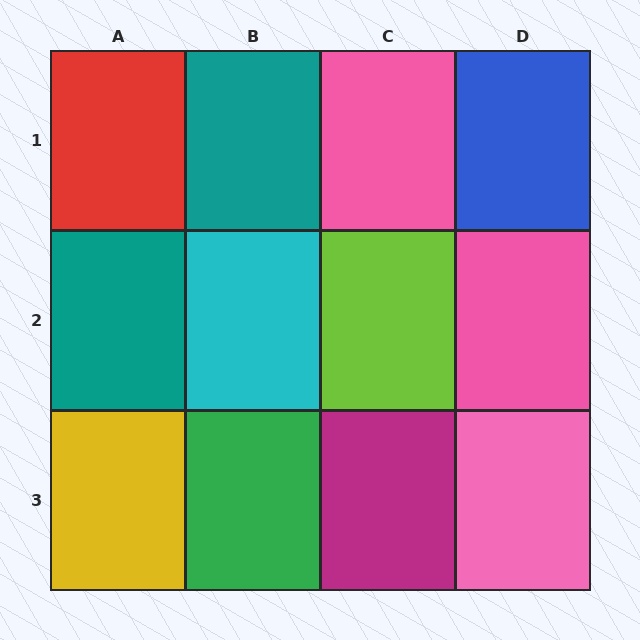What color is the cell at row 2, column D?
Pink.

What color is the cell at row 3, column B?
Green.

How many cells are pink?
3 cells are pink.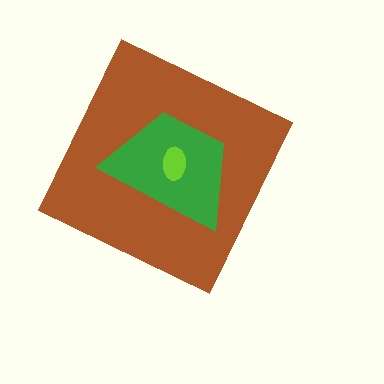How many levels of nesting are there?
3.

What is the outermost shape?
The brown diamond.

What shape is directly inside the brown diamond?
The green trapezoid.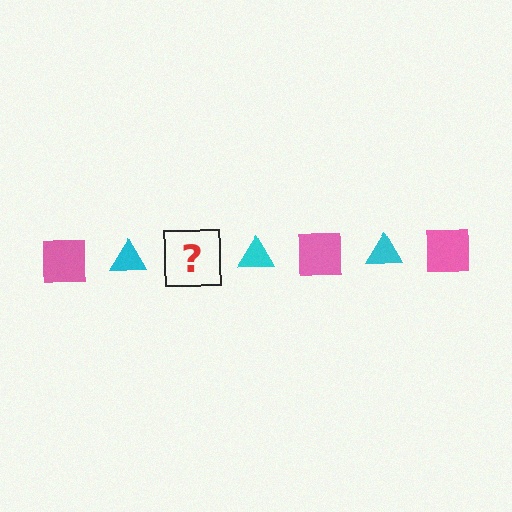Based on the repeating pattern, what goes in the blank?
The blank should be a pink square.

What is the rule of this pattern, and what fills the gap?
The rule is that the pattern alternates between pink square and cyan triangle. The gap should be filled with a pink square.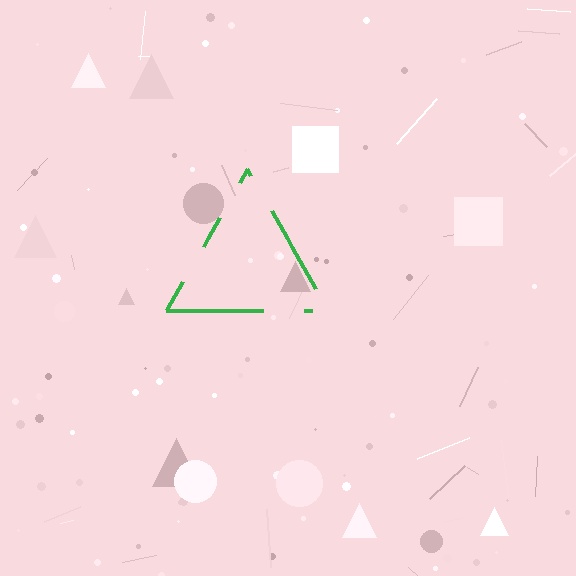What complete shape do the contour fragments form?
The contour fragments form a triangle.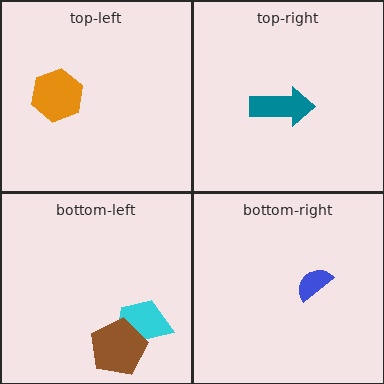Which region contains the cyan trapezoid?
The bottom-left region.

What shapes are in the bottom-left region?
The cyan trapezoid, the brown pentagon.